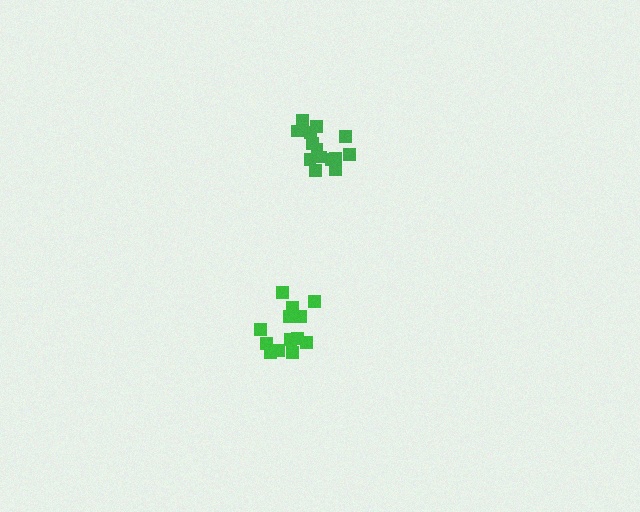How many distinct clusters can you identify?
There are 2 distinct clusters.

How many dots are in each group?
Group 1: 13 dots, Group 2: 14 dots (27 total).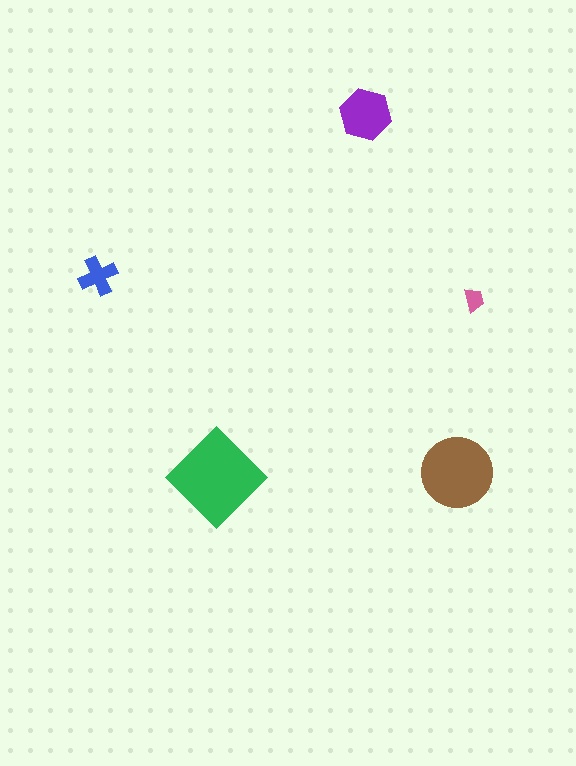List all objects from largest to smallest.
The green diamond, the brown circle, the purple hexagon, the blue cross, the pink trapezoid.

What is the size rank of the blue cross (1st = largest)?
4th.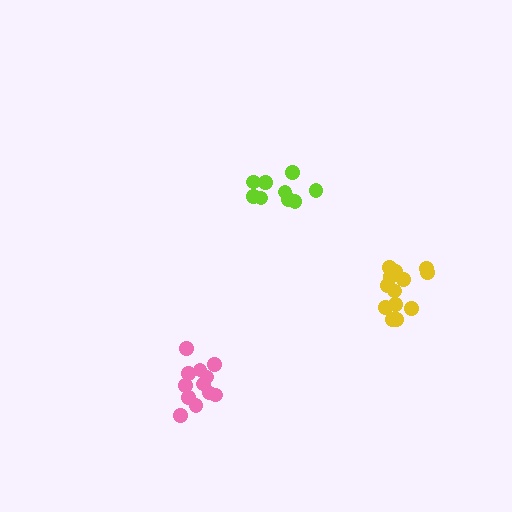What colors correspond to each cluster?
The clusters are colored: lime, yellow, pink.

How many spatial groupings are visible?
There are 3 spatial groupings.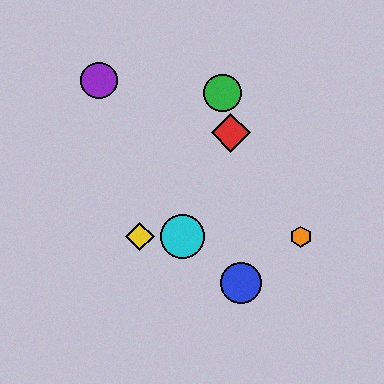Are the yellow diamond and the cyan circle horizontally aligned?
Yes, both are at y≈237.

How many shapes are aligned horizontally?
3 shapes (the yellow diamond, the orange hexagon, the cyan circle) are aligned horizontally.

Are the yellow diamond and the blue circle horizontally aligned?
No, the yellow diamond is at y≈237 and the blue circle is at y≈283.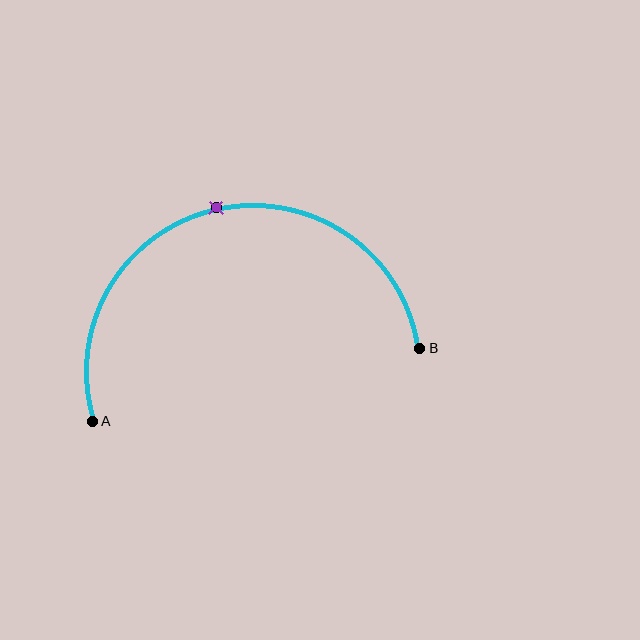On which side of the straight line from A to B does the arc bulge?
The arc bulges above the straight line connecting A and B.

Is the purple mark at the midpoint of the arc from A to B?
Yes. The purple mark lies on the arc at equal arc-length from both A and B — it is the arc midpoint.